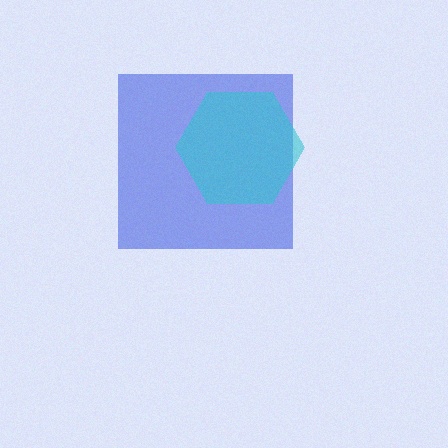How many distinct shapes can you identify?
There are 2 distinct shapes: a blue square, a cyan hexagon.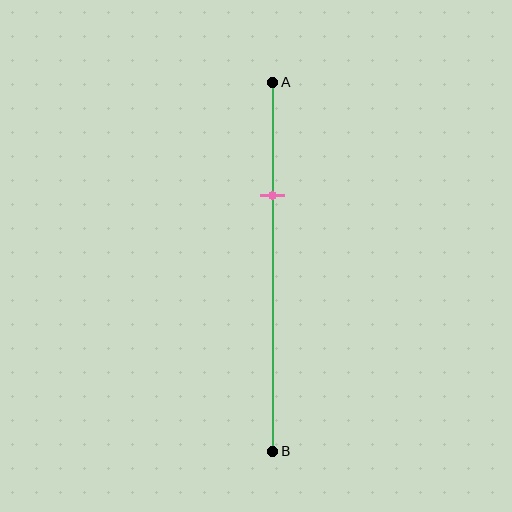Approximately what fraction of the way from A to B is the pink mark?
The pink mark is approximately 30% of the way from A to B.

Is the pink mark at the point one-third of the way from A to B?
Yes, the mark is approximately at the one-third point.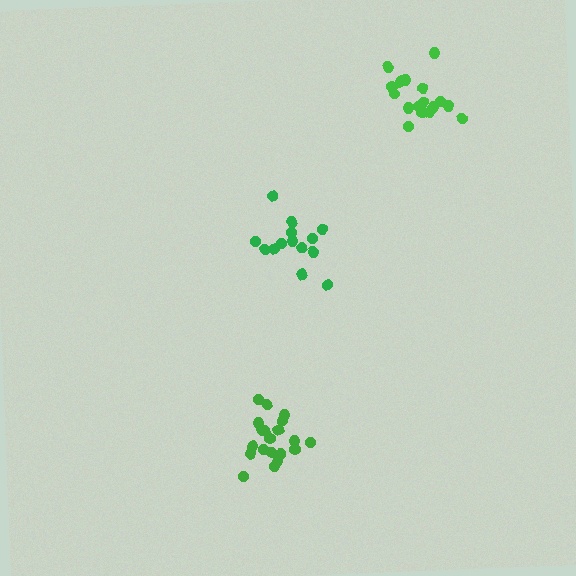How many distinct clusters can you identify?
There are 3 distinct clusters.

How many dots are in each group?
Group 1: 14 dots, Group 2: 20 dots, Group 3: 17 dots (51 total).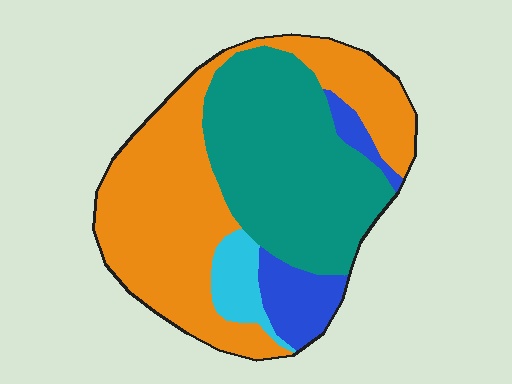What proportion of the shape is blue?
Blue takes up less than a quarter of the shape.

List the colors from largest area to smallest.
From largest to smallest: orange, teal, blue, cyan.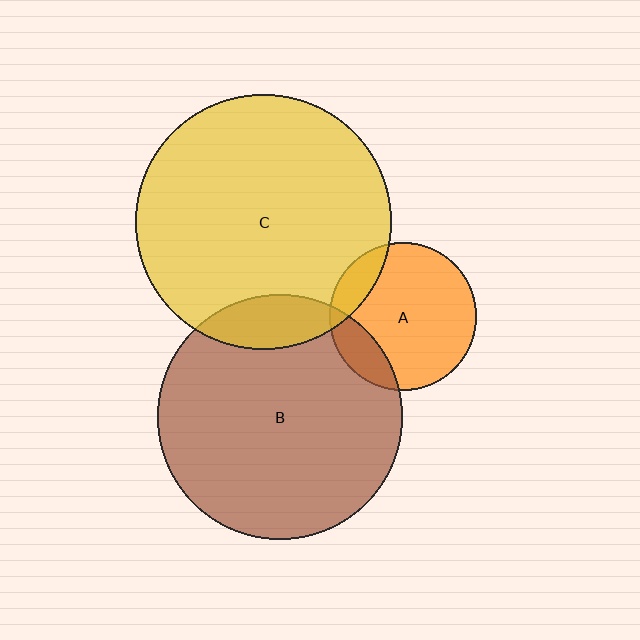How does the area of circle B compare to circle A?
Approximately 2.8 times.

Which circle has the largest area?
Circle C (yellow).